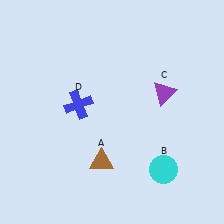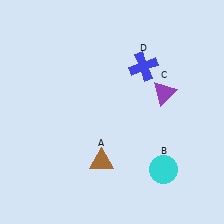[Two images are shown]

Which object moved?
The blue cross (D) moved right.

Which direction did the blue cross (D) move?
The blue cross (D) moved right.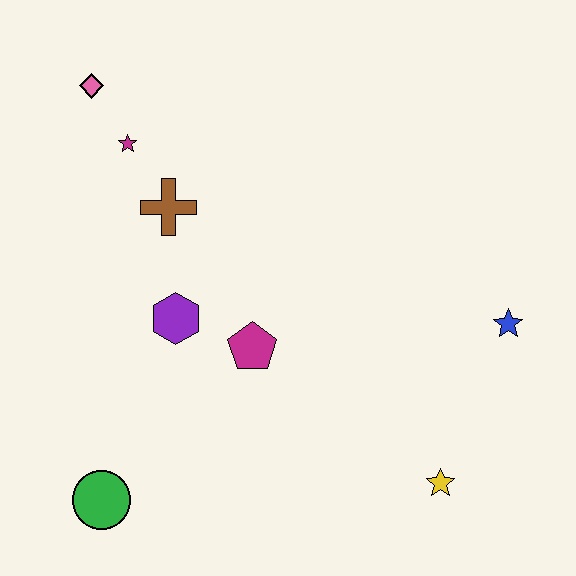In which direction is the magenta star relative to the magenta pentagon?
The magenta star is above the magenta pentagon.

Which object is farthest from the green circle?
The blue star is farthest from the green circle.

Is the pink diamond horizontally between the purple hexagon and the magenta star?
No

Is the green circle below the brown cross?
Yes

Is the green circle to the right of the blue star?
No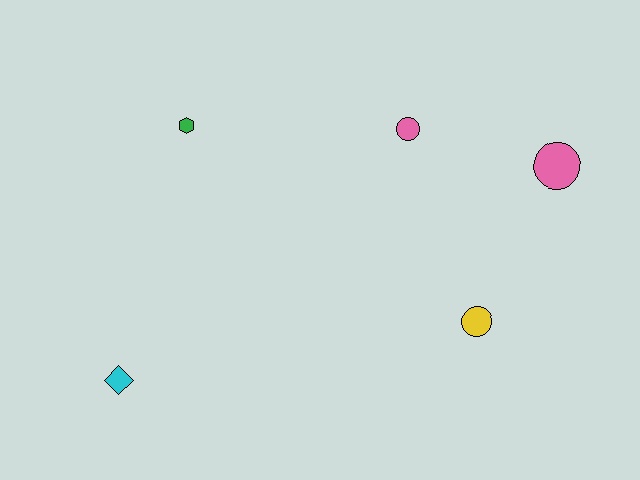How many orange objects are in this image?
There are no orange objects.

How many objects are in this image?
There are 5 objects.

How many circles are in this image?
There are 3 circles.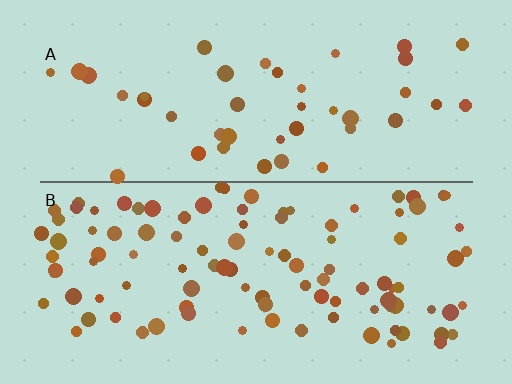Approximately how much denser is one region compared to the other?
Approximately 2.3× — region B over region A.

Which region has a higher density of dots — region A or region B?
B (the bottom).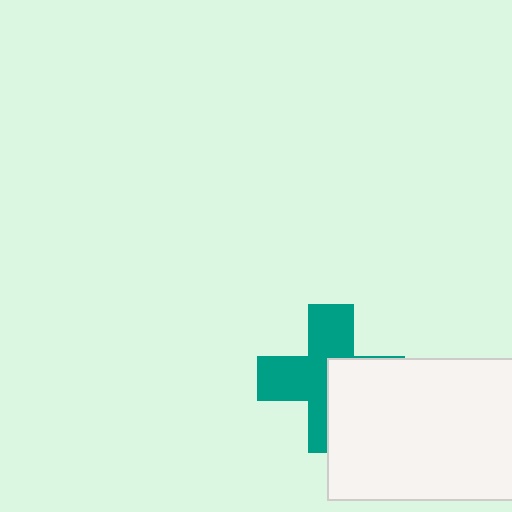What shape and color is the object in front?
The object in front is a white rectangle.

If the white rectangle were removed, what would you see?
You would see the complete teal cross.